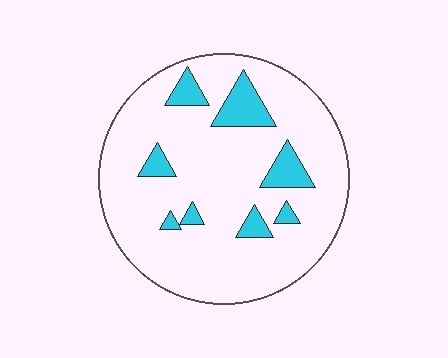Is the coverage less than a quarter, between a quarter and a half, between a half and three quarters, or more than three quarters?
Less than a quarter.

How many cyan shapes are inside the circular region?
8.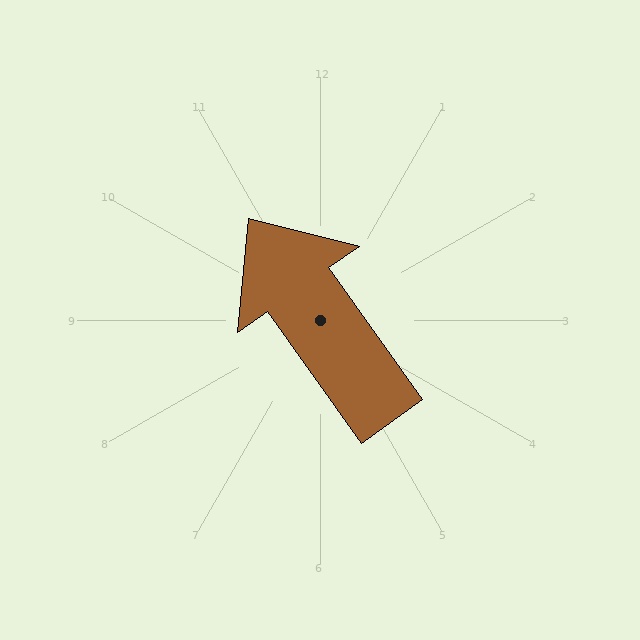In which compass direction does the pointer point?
Northwest.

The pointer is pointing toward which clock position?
Roughly 11 o'clock.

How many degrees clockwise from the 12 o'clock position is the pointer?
Approximately 325 degrees.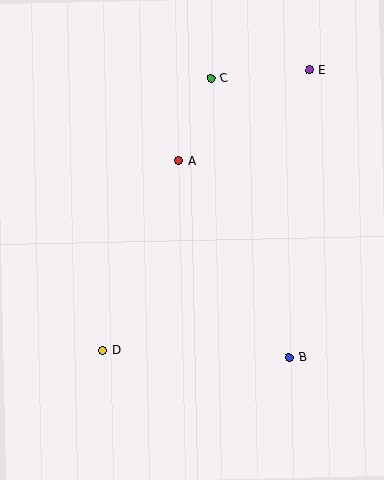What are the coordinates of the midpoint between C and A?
The midpoint between C and A is at (195, 120).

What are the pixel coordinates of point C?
Point C is at (211, 79).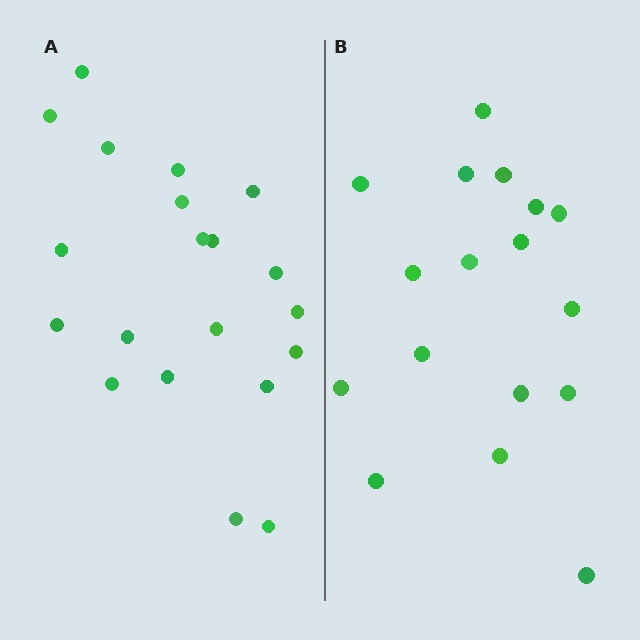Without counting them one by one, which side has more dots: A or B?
Region A (the left region) has more dots.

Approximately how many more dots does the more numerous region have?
Region A has just a few more — roughly 2 or 3 more dots than region B.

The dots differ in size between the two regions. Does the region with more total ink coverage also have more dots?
No. Region B has more total ink coverage because its dots are larger, but region A actually contains more individual dots. Total area can be misleading — the number of items is what matters here.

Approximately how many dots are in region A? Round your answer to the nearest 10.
About 20 dots.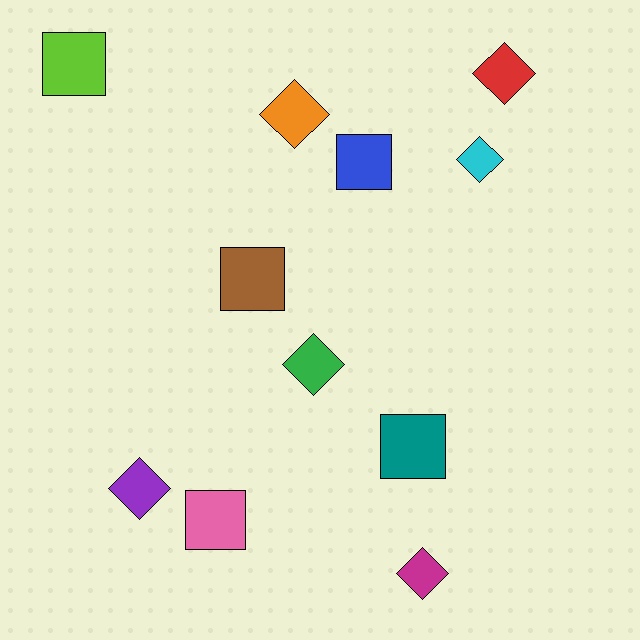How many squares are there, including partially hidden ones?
There are 5 squares.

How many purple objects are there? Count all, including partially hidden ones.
There is 1 purple object.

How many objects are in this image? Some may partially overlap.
There are 11 objects.